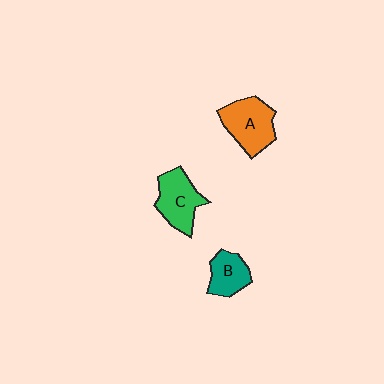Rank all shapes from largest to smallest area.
From largest to smallest: A (orange), C (green), B (teal).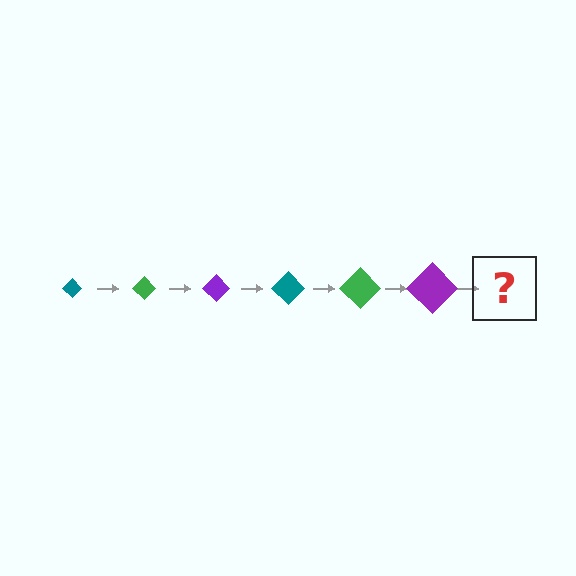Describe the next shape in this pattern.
It should be a teal diamond, larger than the previous one.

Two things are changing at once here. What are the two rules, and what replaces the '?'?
The two rules are that the diamond grows larger each step and the color cycles through teal, green, and purple. The '?' should be a teal diamond, larger than the previous one.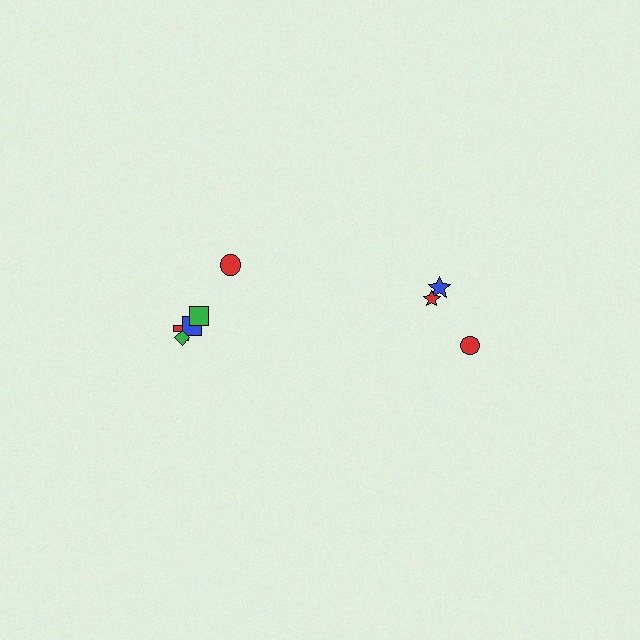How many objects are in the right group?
There are 3 objects.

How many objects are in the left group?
There are 5 objects.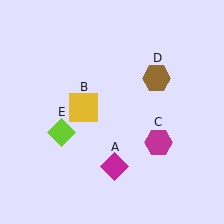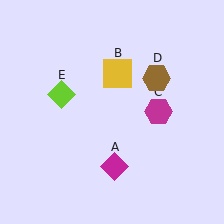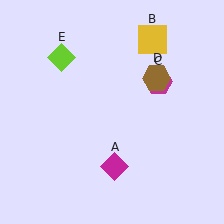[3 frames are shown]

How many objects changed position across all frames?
3 objects changed position: yellow square (object B), magenta hexagon (object C), lime diamond (object E).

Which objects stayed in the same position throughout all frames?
Magenta diamond (object A) and brown hexagon (object D) remained stationary.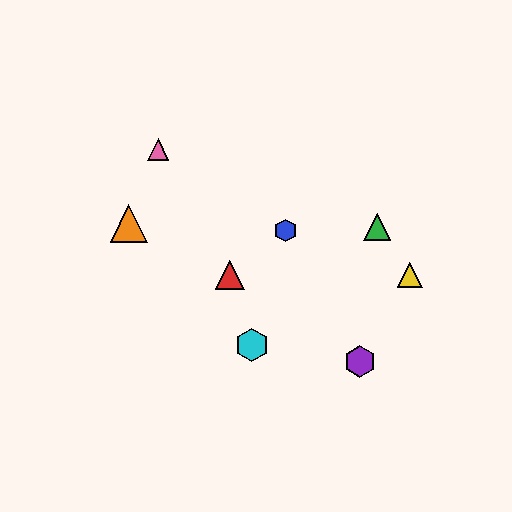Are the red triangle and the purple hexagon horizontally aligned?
No, the red triangle is at y≈275 and the purple hexagon is at y≈361.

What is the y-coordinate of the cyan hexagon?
The cyan hexagon is at y≈345.